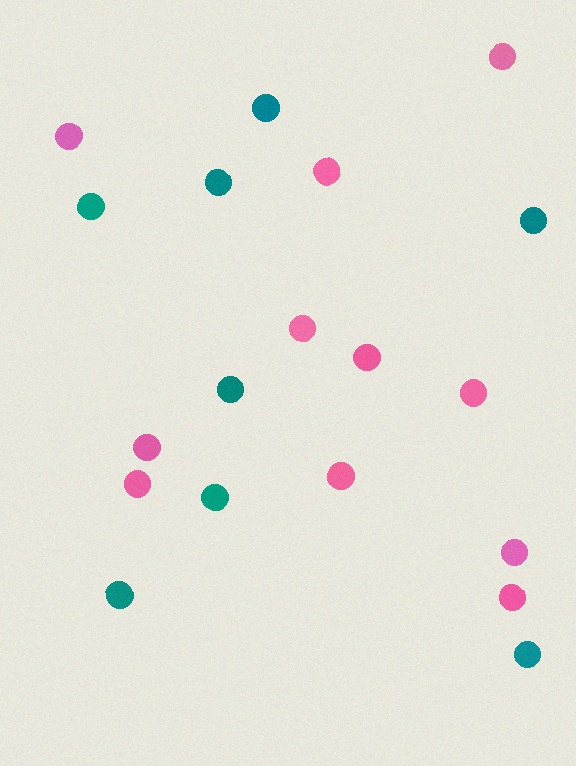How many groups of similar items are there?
There are 2 groups: one group of teal circles (8) and one group of pink circles (11).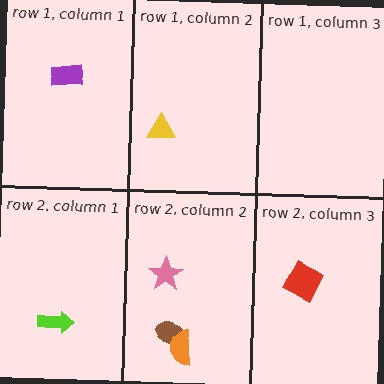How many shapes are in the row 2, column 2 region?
3.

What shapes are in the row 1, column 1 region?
The purple rectangle.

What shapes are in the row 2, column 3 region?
The red diamond.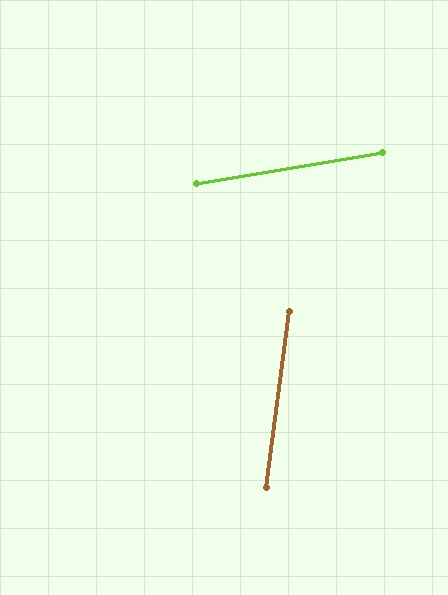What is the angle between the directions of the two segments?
Approximately 73 degrees.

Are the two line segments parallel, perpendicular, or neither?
Neither parallel nor perpendicular — they differ by about 73°.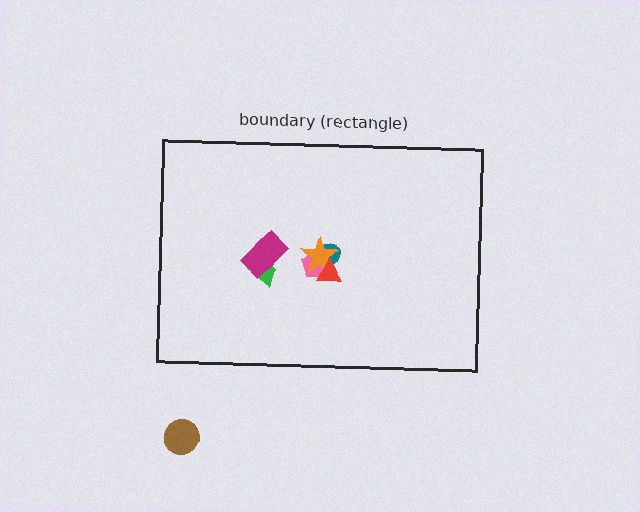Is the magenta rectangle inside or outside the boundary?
Inside.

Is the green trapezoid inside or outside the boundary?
Inside.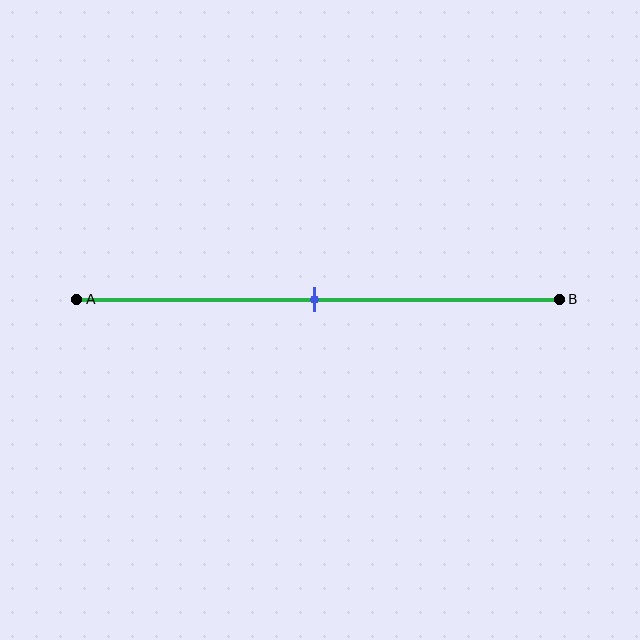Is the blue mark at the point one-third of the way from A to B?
No, the mark is at about 50% from A, not at the 33% one-third point.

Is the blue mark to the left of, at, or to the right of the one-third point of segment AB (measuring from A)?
The blue mark is to the right of the one-third point of segment AB.